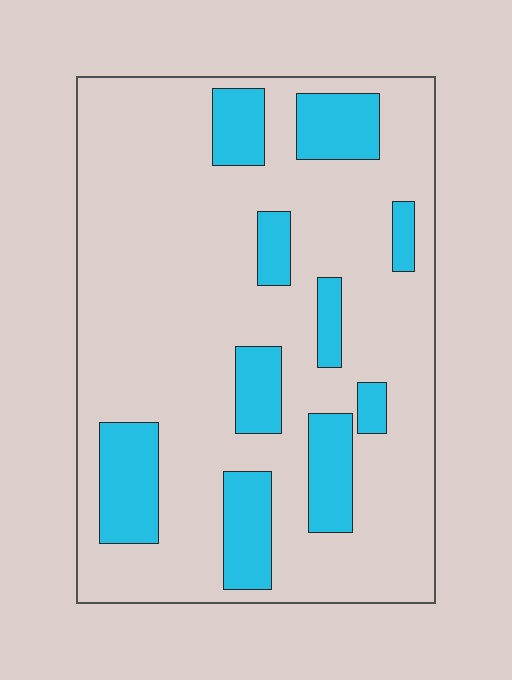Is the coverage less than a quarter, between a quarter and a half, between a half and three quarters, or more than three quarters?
Less than a quarter.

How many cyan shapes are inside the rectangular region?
10.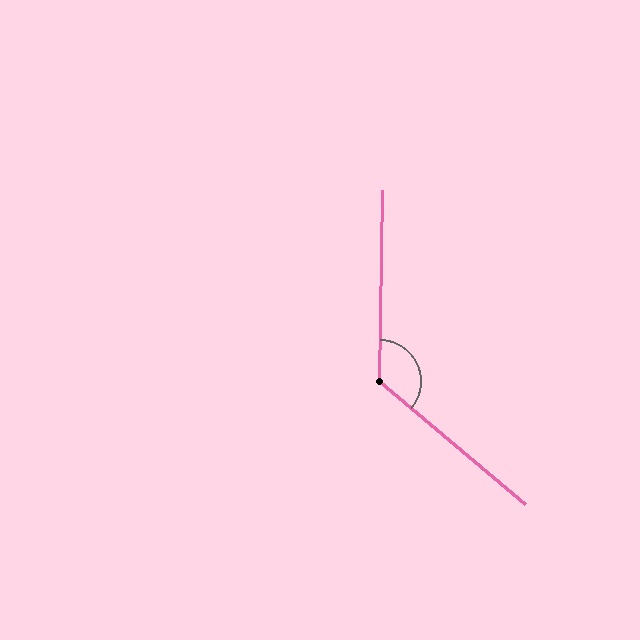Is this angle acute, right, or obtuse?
It is obtuse.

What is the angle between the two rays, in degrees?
Approximately 129 degrees.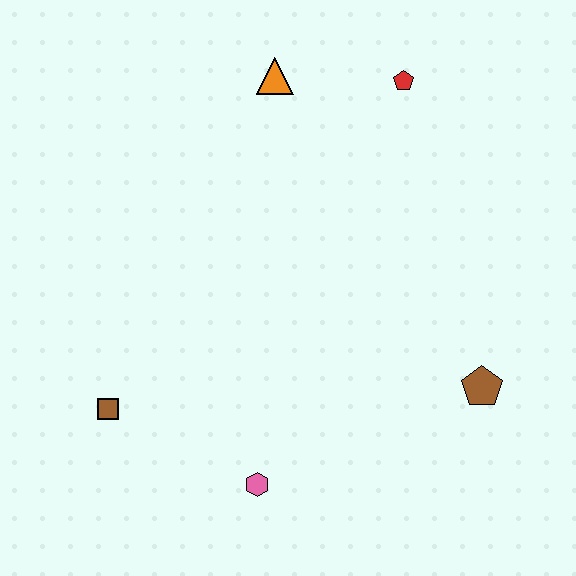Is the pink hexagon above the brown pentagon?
No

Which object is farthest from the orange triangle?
The pink hexagon is farthest from the orange triangle.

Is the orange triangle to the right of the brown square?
Yes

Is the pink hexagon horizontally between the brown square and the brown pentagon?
Yes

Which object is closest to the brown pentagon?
The pink hexagon is closest to the brown pentagon.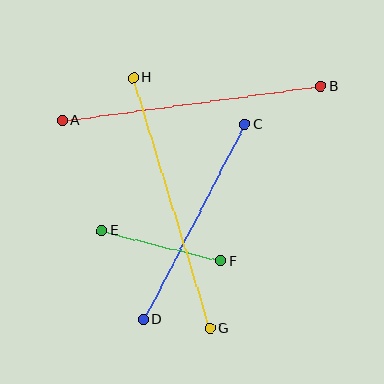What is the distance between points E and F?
The distance is approximately 123 pixels.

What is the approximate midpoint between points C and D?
The midpoint is at approximately (194, 222) pixels.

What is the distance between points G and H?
The distance is approximately 262 pixels.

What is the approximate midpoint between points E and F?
The midpoint is at approximately (161, 246) pixels.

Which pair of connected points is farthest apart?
Points G and H are farthest apart.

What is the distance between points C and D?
The distance is approximately 220 pixels.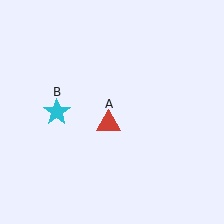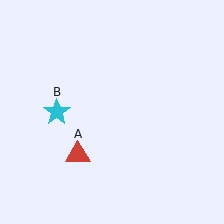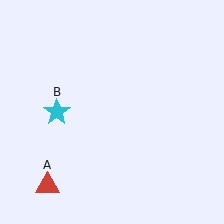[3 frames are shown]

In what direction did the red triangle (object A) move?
The red triangle (object A) moved down and to the left.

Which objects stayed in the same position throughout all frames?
Cyan star (object B) remained stationary.